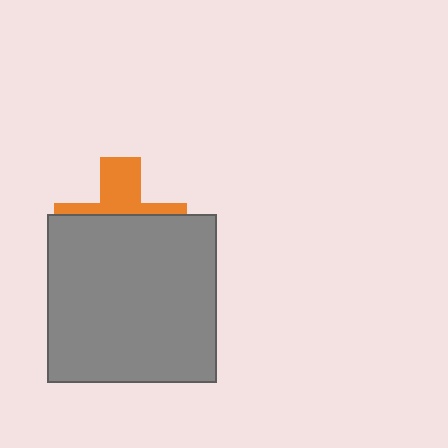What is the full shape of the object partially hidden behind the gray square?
The partially hidden object is an orange cross.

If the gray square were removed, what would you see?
You would see the complete orange cross.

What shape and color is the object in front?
The object in front is a gray square.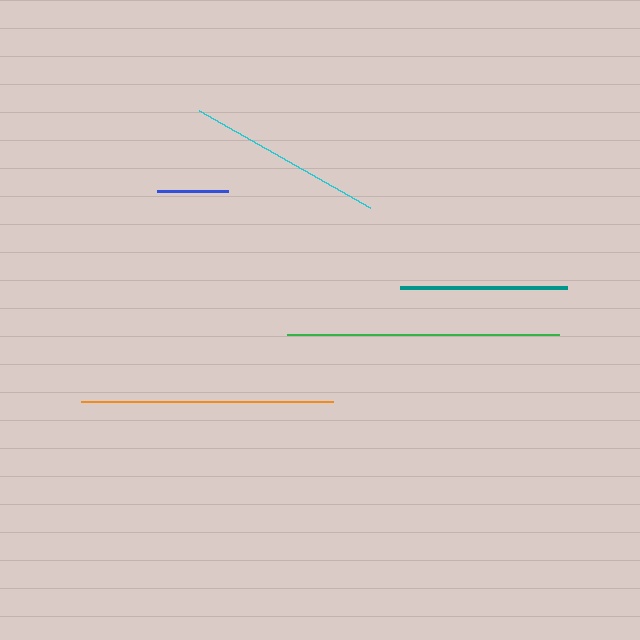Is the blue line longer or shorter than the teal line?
The teal line is longer than the blue line.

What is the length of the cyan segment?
The cyan segment is approximately 196 pixels long.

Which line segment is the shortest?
The blue line is the shortest at approximately 71 pixels.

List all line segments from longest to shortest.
From longest to shortest: green, orange, cyan, teal, blue.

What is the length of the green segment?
The green segment is approximately 272 pixels long.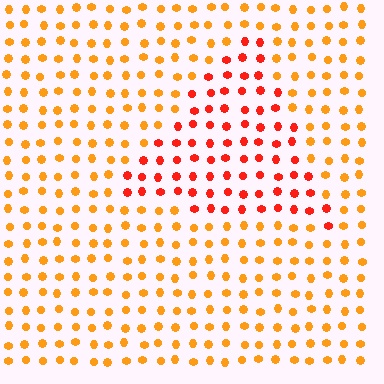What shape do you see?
I see a triangle.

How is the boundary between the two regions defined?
The boundary is defined purely by a slight shift in hue (about 33 degrees). Spacing, size, and orientation are identical on both sides.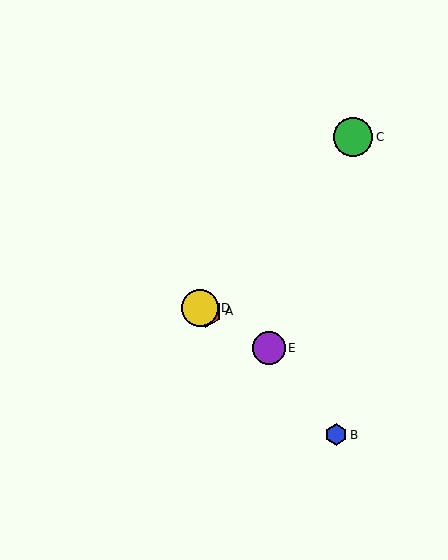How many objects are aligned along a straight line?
3 objects (A, D, E) are aligned along a straight line.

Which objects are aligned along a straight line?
Objects A, D, E are aligned along a straight line.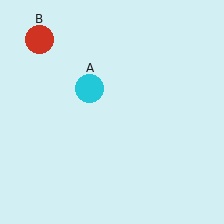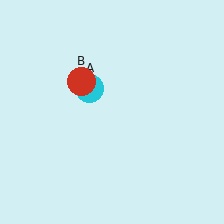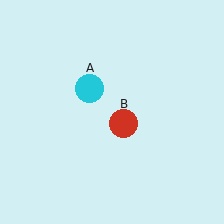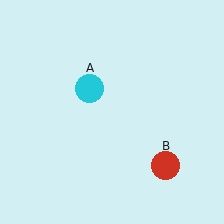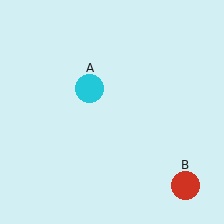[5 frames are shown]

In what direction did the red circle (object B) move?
The red circle (object B) moved down and to the right.